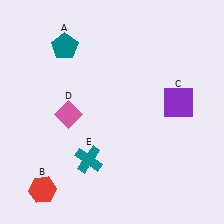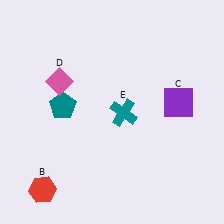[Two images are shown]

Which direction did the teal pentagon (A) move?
The teal pentagon (A) moved down.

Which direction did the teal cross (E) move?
The teal cross (E) moved up.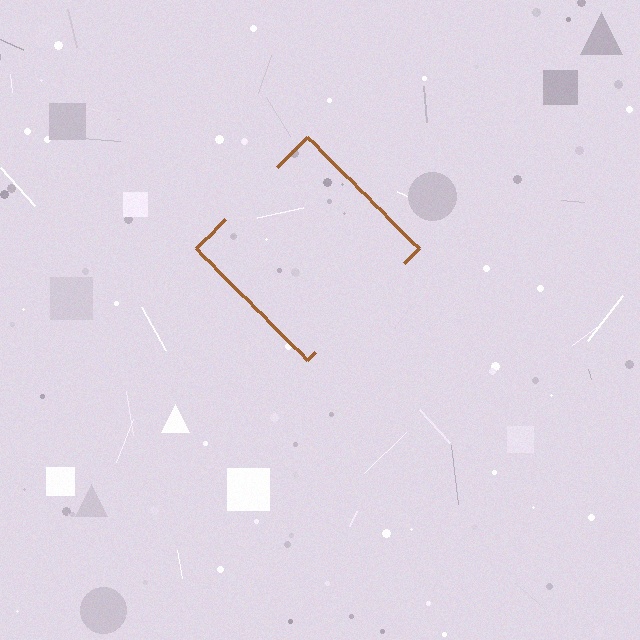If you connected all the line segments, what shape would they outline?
They would outline a diamond.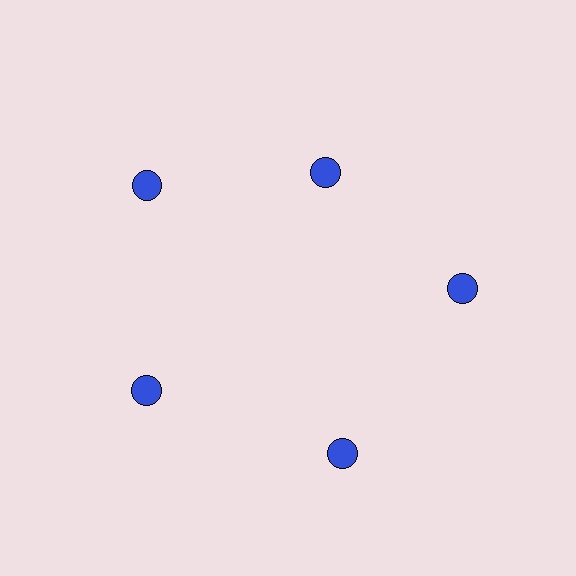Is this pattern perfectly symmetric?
No. The 5 blue circles are arranged in a ring, but one element near the 1 o'clock position is pulled inward toward the center, breaking the 5-fold rotational symmetry.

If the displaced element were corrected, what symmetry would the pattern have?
It would have 5-fold rotational symmetry — the pattern would map onto itself every 72 degrees.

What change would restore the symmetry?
The symmetry would be restored by moving it outward, back onto the ring so that all 5 circles sit at equal angles and equal distance from the center.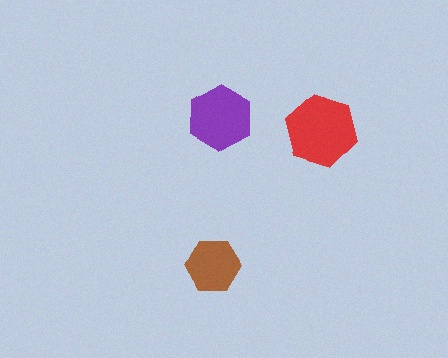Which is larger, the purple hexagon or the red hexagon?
The red one.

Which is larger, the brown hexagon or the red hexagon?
The red one.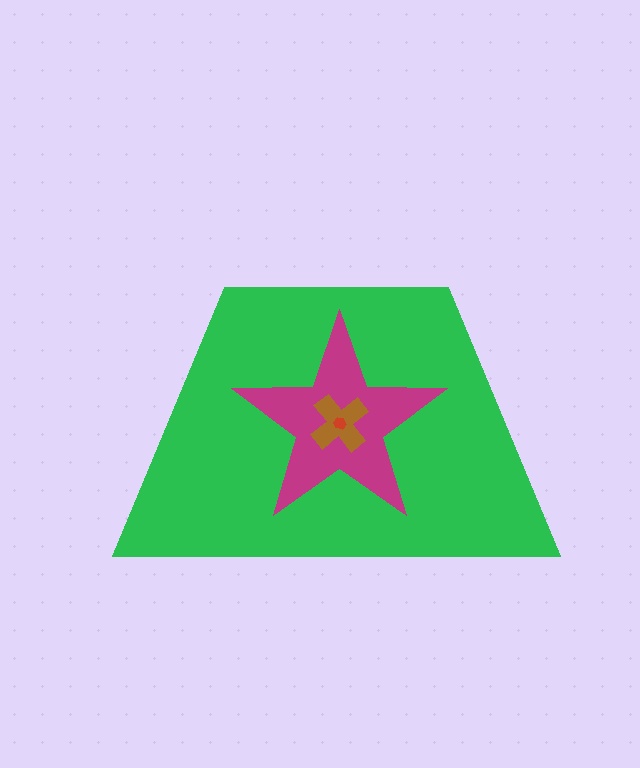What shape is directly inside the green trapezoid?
The magenta star.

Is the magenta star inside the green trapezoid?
Yes.